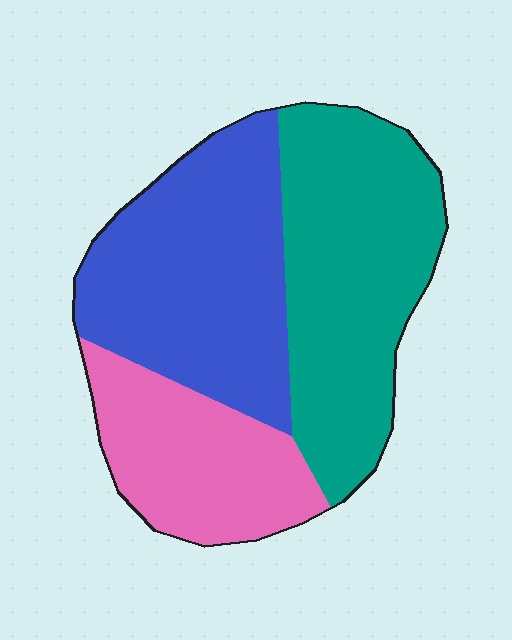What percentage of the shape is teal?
Teal covers roughly 40% of the shape.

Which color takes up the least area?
Pink, at roughly 25%.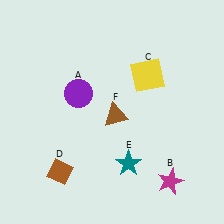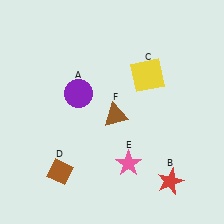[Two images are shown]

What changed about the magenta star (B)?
In Image 1, B is magenta. In Image 2, it changed to red.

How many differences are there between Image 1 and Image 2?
There are 2 differences between the two images.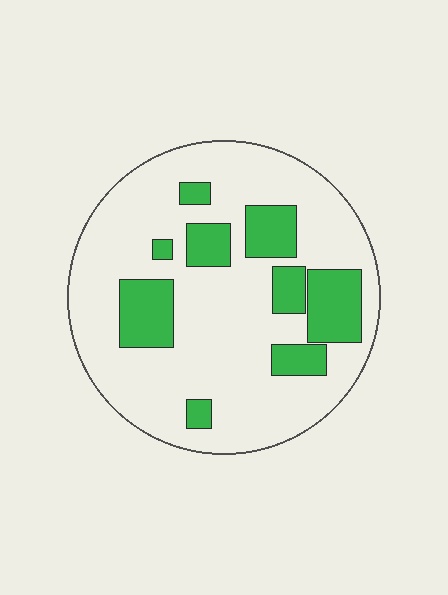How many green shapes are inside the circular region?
9.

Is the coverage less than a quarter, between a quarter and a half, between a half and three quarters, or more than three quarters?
Less than a quarter.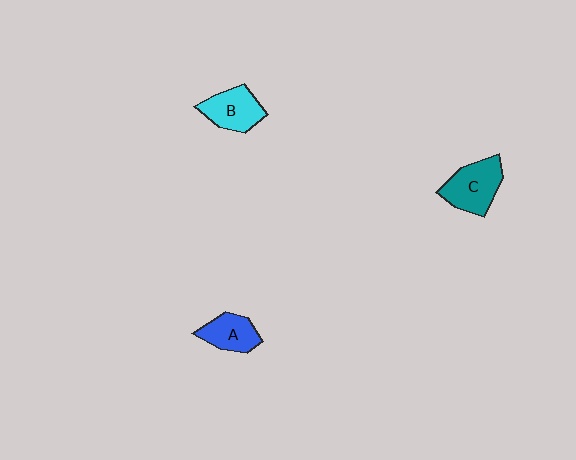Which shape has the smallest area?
Shape A (blue).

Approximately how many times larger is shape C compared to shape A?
Approximately 1.4 times.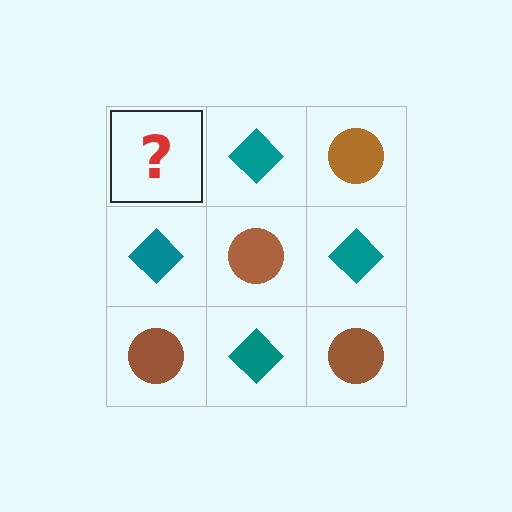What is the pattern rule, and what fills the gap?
The rule is that it alternates brown circle and teal diamond in a checkerboard pattern. The gap should be filled with a brown circle.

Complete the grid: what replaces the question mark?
The question mark should be replaced with a brown circle.